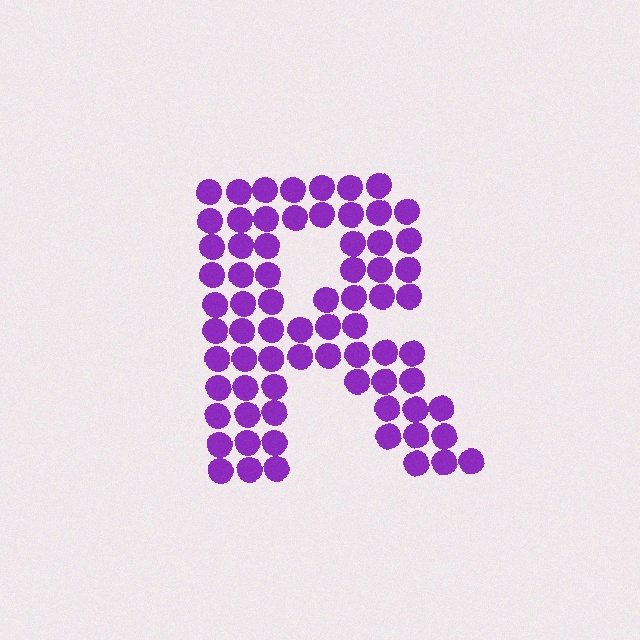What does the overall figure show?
The overall figure shows the letter R.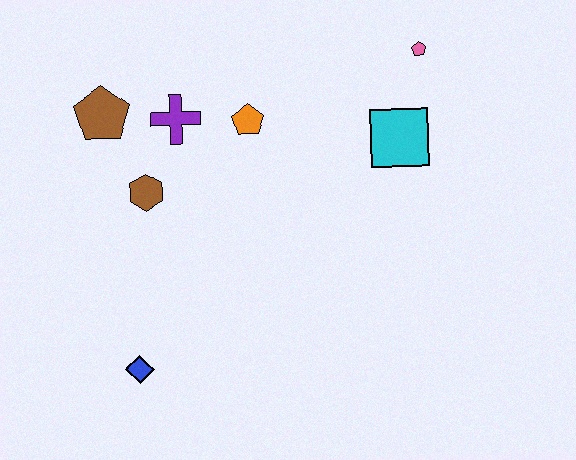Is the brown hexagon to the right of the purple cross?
No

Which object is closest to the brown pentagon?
The purple cross is closest to the brown pentagon.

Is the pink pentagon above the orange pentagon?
Yes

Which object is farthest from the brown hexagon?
The pink pentagon is farthest from the brown hexagon.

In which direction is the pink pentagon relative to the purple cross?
The pink pentagon is to the right of the purple cross.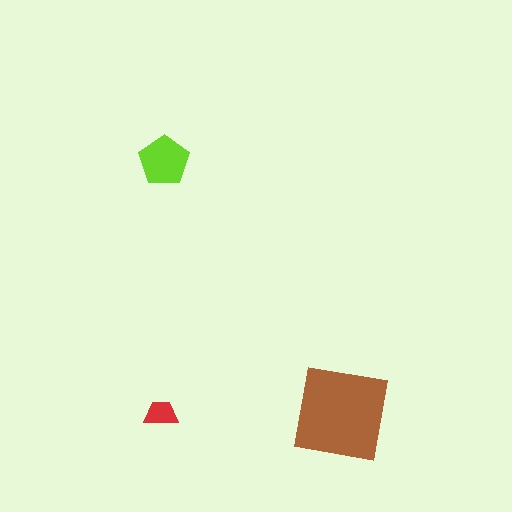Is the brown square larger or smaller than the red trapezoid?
Larger.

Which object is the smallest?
The red trapezoid.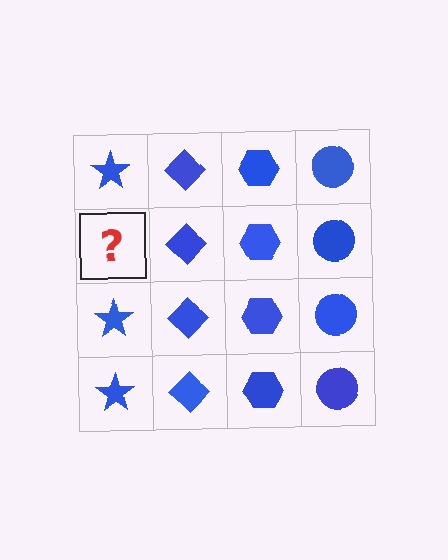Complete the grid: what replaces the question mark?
The question mark should be replaced with a blue star.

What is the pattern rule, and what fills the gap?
The rule is that each column has a consistent shape. The gap should be filled with a blue star.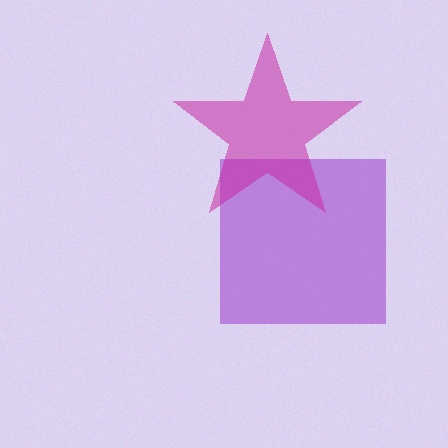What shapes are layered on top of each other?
The layered shapes are: a purple square, a magenta star.